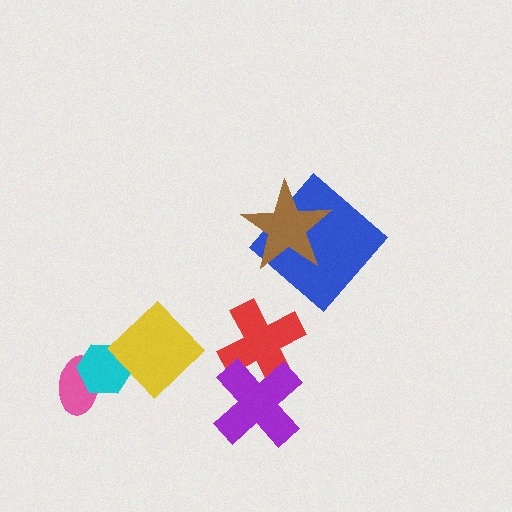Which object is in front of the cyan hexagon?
The yellow diamond is in front of the cyan hexagon.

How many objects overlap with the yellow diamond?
1 object overlaps with the yellow diamond.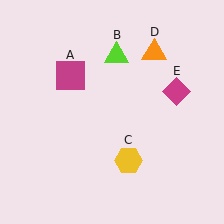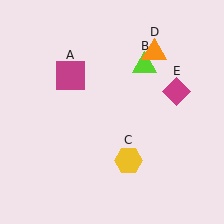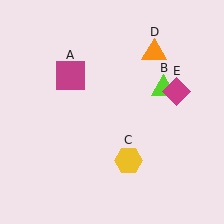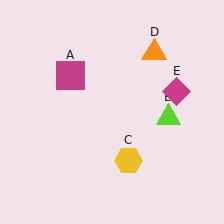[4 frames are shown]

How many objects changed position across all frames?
1 object changed position: lime triangle (object B).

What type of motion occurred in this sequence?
The lime triangle (object B) rotated clockwise around the center of the scene.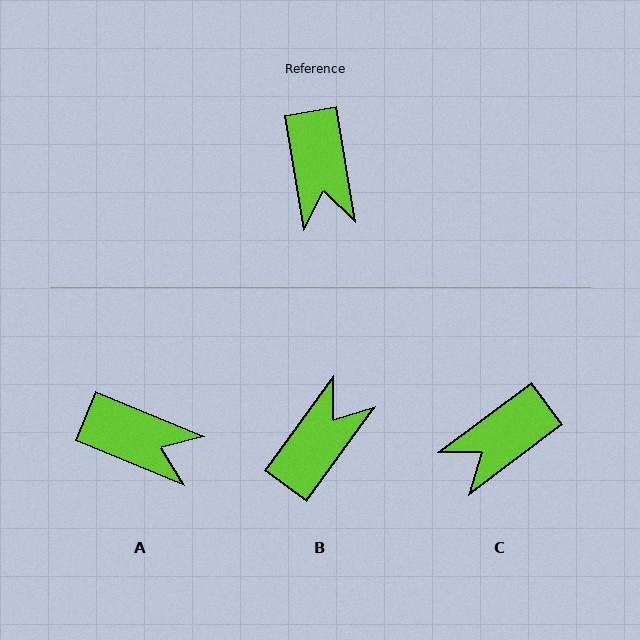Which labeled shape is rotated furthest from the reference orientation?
B, about 134 degrees away.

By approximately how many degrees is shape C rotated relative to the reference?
Approximately 63 degrees clockwise.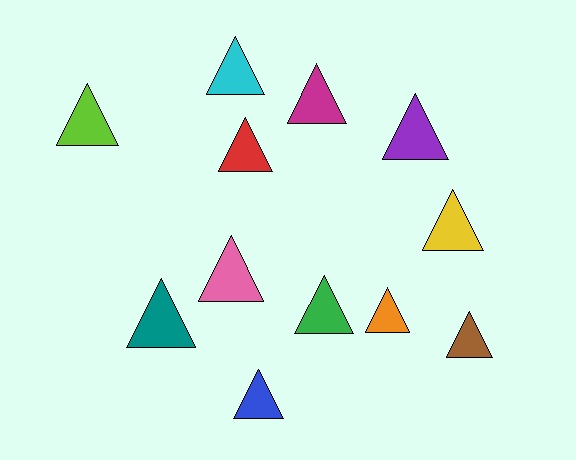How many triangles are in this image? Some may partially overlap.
There are 12 triangles.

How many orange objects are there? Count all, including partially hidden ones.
There is 1 orange object.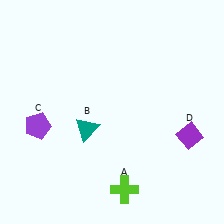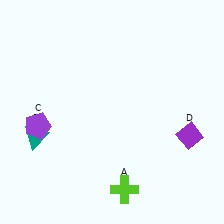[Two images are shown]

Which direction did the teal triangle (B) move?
The teal triangle (B) moved left.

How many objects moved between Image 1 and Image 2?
1 object moved between the two images.